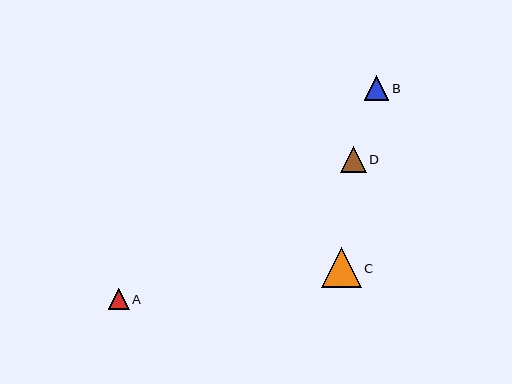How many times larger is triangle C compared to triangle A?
Triangle C is approximately 1.9 times the size of triangle A.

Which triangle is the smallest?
Triangle A is the smallest with a size of approximately 21 pixels.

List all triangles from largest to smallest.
From largest to smallest: C, D, B, A.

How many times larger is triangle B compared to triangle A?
Triangle B is approximately 1.2 times the size of triangle A.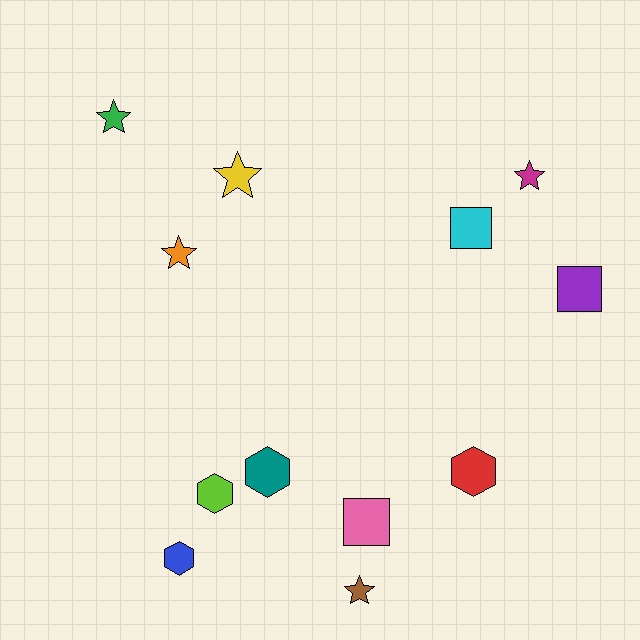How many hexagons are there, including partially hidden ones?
There are 4 hexagons.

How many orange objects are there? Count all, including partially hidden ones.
There is 1 orange object.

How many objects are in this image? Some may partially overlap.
There are 12 objects.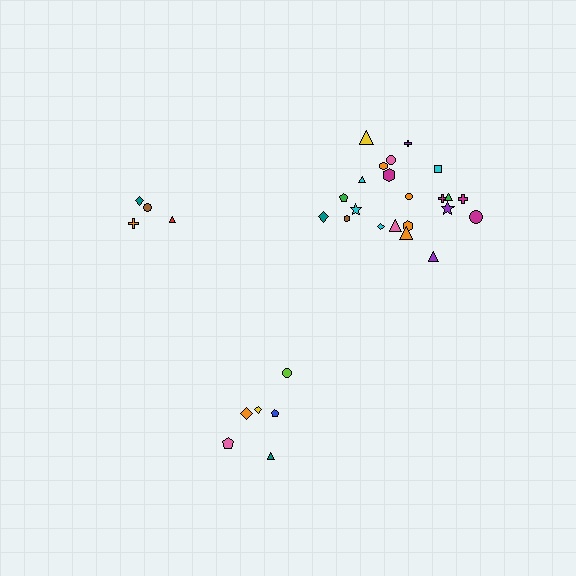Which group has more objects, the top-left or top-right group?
The top-right group.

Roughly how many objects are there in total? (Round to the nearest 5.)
Roughly 30 objects in total.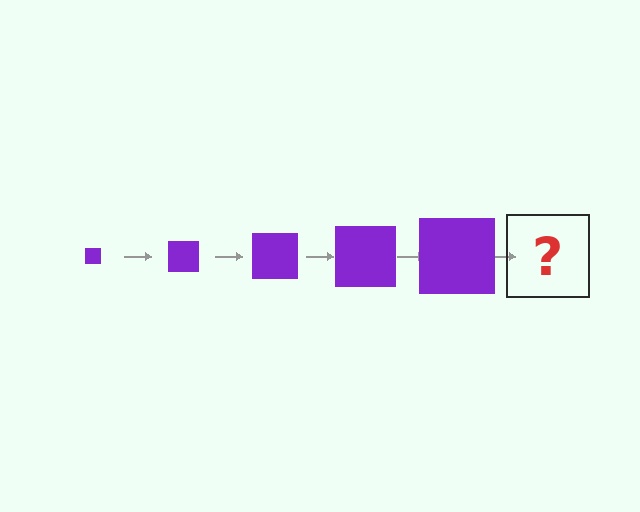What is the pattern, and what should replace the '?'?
The pattern is that the square gets progressively larger each step. The '?' should be a purple square, larger than the previous one.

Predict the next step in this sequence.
The next step is a purple square, larger than the previous one.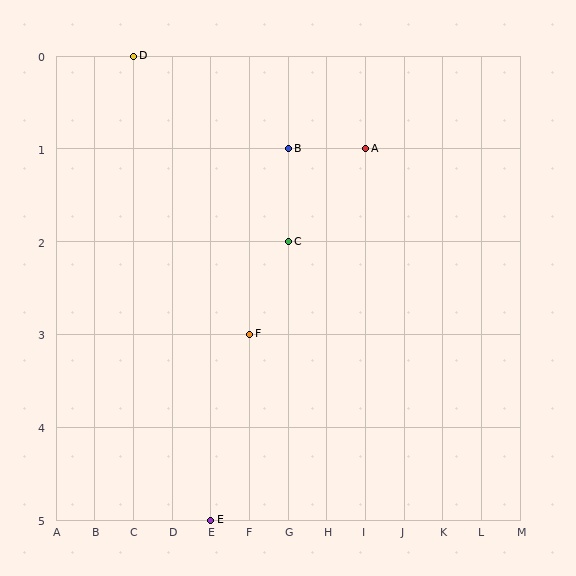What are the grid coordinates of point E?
Point E is at grid coordinates (E, 5).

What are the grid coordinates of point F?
Point F is at grid coordinates (F, 3).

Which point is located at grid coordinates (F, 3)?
Point F is at (F, 3).